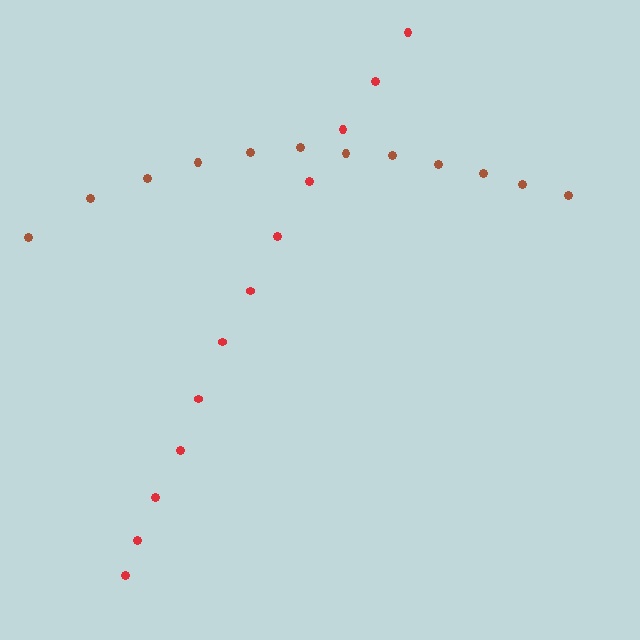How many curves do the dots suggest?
There are 2 distinct paths.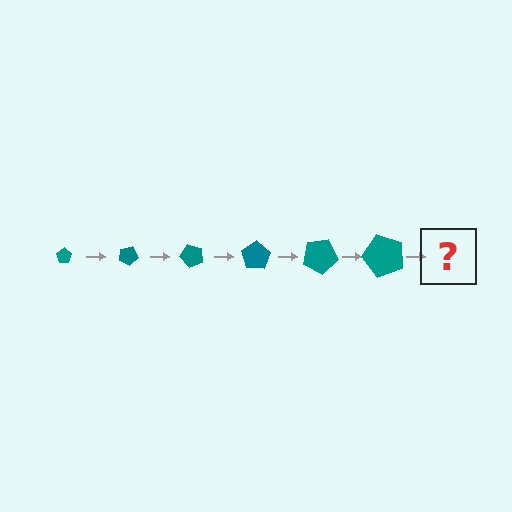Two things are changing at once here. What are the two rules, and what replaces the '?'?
The two rules are that the pentagon grows larger each step and it rotates 25 degrees each step. The '?' should be a pentagon, larger than the previous one and rotated 150 degrees from the start.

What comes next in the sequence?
The next element should be a pentagon, larger than the previous one and rotated 150 degrees from the start.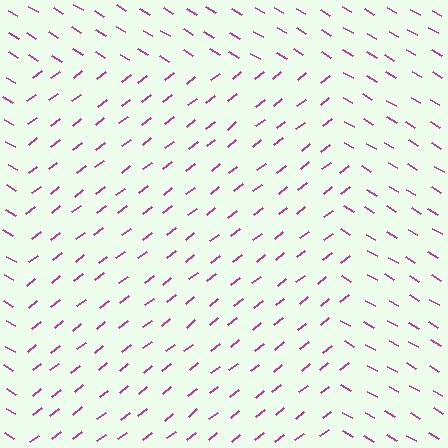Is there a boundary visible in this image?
Yes, there is a texture boundary formed by a change in line orientation.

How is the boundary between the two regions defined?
The boundary is defined purely by a change in line orientation (approximately 68 degrees difference). All lines are the same color and thickness.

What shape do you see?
I see a rectangle.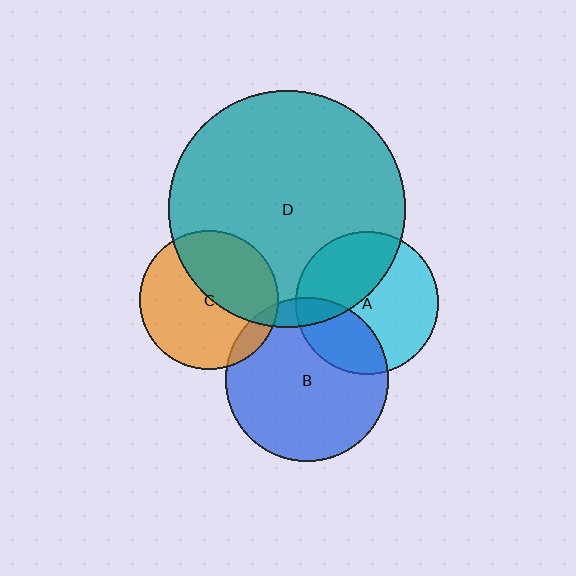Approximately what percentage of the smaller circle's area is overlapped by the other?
Approximately 10%.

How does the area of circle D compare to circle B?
Approximately 2.1 times.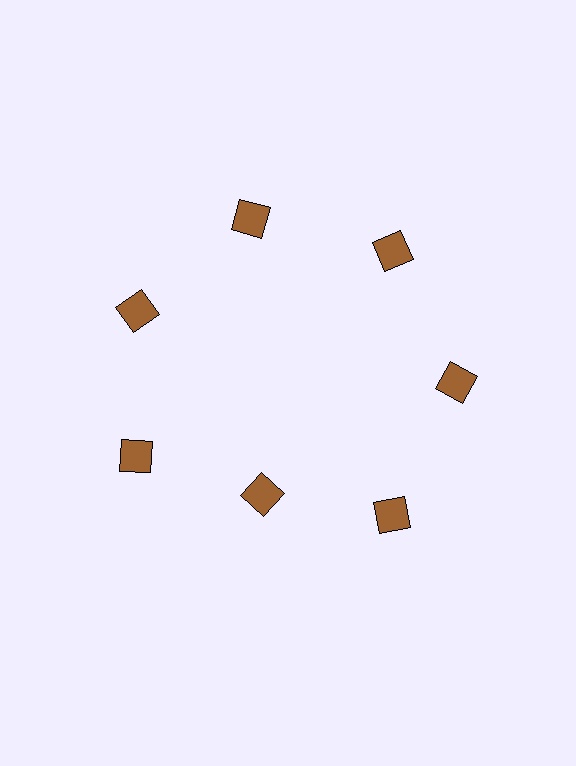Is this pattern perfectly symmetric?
No. The 7 brown squares are arranged in a ring, but one element near the 6 o'clock position is pulled inward toward the center, breaking the 7-fold rotational symmetry.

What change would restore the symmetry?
The symmetry would be restored by moving it outward, back onto the ring so that all 7 squares sit at equal angles and equal distance from the center.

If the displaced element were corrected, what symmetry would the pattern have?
It would have 7-fold rotational symmetry — the pattern would map onto itself every 51 degrees.